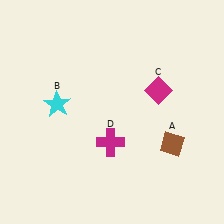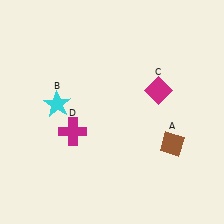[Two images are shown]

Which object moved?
The magenta cross (D) moved left.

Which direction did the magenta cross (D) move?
The magenta cross (D) moved left.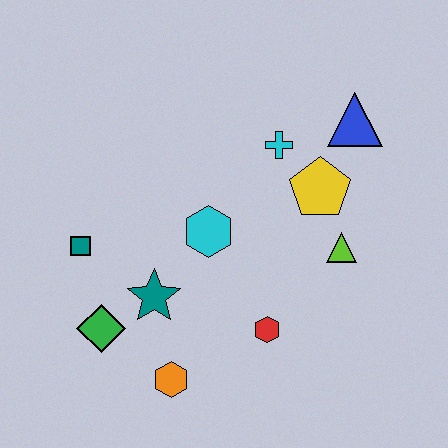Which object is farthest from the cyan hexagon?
The blue triangle is farthest from the cyan hexagon.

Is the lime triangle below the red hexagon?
No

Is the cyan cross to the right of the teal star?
Yes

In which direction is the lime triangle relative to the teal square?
The lime triangle is to the right of the teal square.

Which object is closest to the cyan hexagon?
The teal star is closest to the cyan hexagon.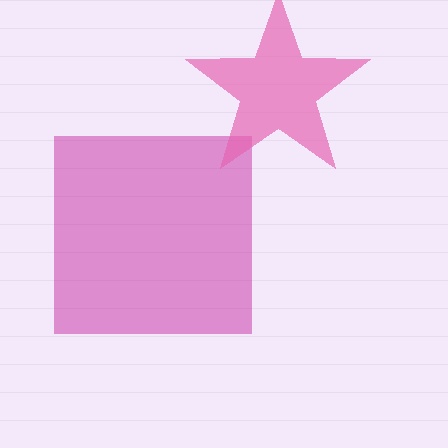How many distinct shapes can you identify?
There are 2 distinct shapes: a magenta square, a pink star.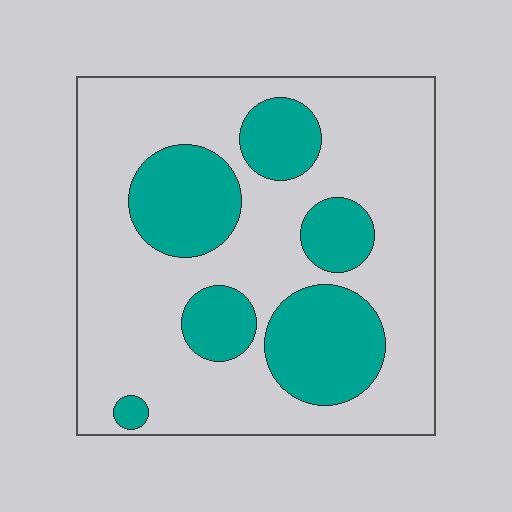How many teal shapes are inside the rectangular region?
6.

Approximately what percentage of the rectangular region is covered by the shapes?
Approximately 30%.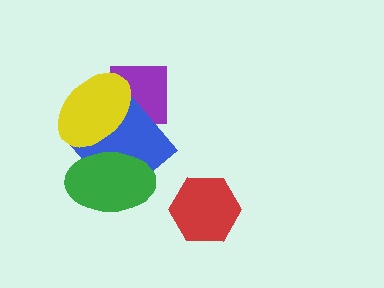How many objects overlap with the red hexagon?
0 objects overlap with the red hexagon.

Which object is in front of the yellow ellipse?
The green ellipse is in front of the yellow ellipse.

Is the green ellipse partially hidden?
No, no other shape covers it.